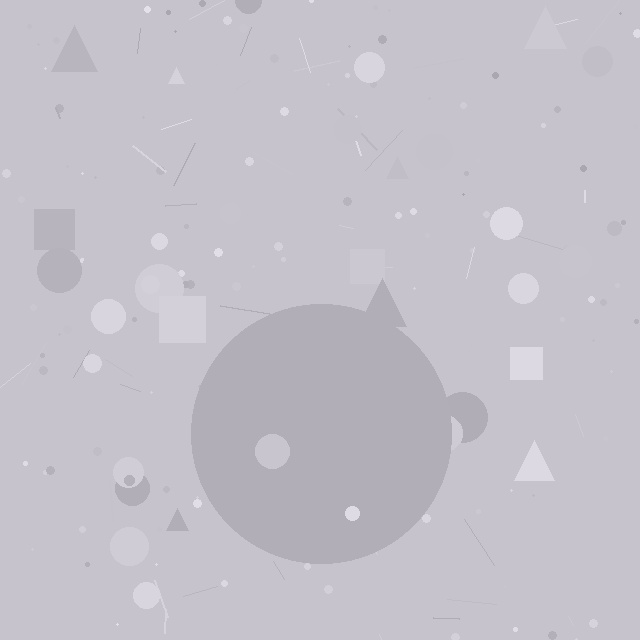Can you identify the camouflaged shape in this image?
The camouflaged shape is a circle.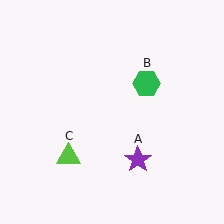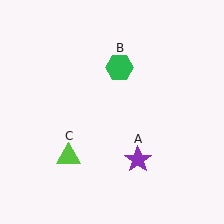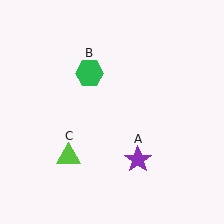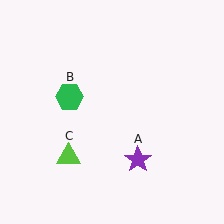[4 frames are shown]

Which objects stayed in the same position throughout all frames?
Purple star (object A) and lime triangle (object C) remained stationary.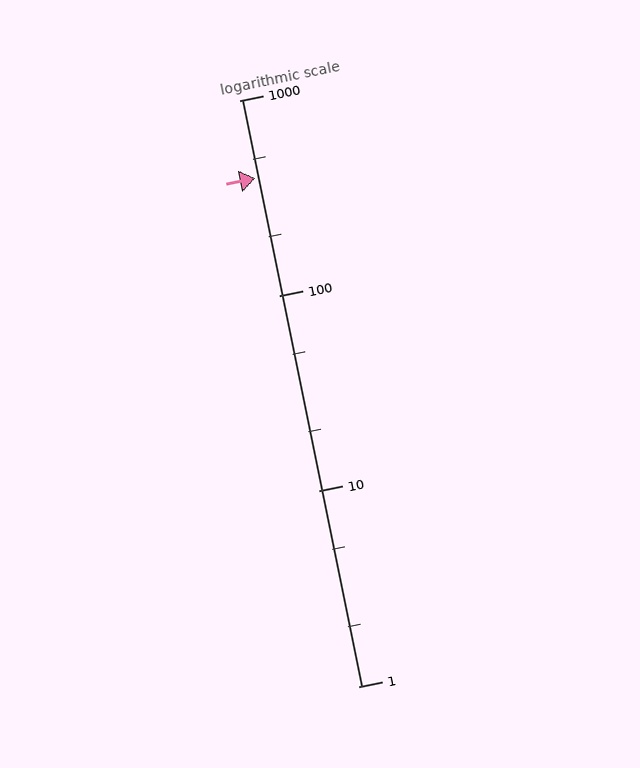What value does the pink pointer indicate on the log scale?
The pointer indicates approximately 400.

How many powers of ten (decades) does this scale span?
The scale spans 3 decades, from 1 to 1000.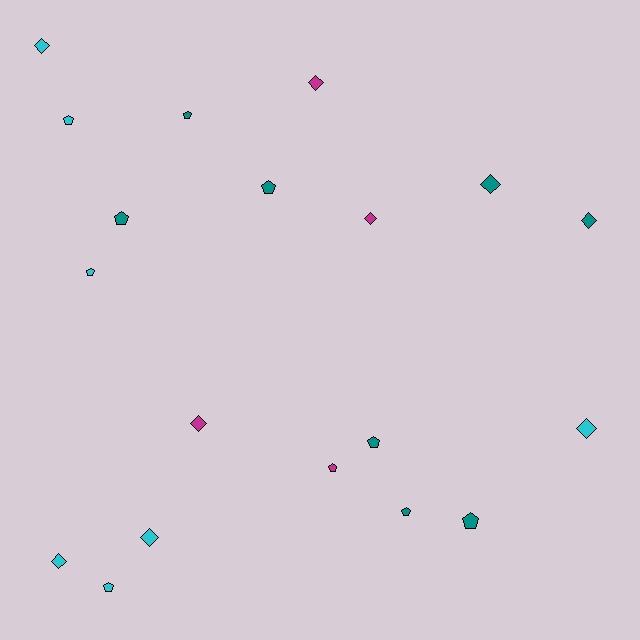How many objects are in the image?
There are 19 objects.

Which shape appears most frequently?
Pentagon, with 10 objects.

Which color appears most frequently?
Teal, with 8 objects.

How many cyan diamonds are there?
There are 4 cyan diamonds.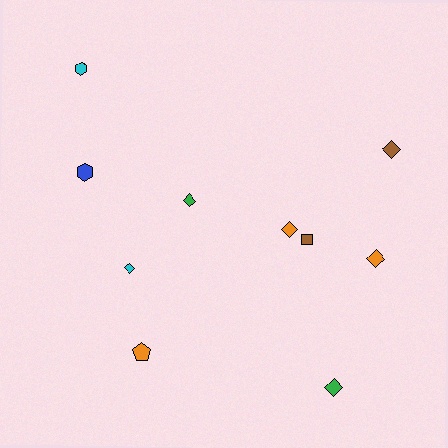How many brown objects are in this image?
There are 2 brown objects.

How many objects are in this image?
There are 10 objects.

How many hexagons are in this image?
There are 2 hexagons.